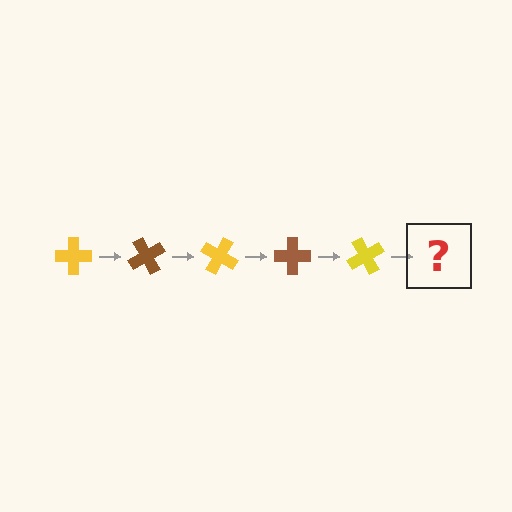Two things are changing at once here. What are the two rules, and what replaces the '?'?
The two rules are that it rotates 60 degrees each step and the color cycles through yellow and brown. The '?' should be a brown cross, rotated 300 degrees from the start.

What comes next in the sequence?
The next element should be a brown cross, rotated 300 degrees from the start.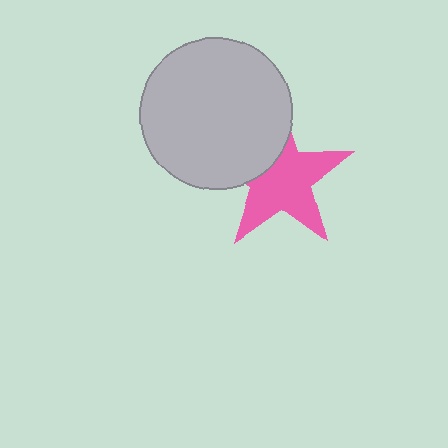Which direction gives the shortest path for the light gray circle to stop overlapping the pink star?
Moving toward the upper-left gives the shortest separation.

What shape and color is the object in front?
The object in front is a light gray circle.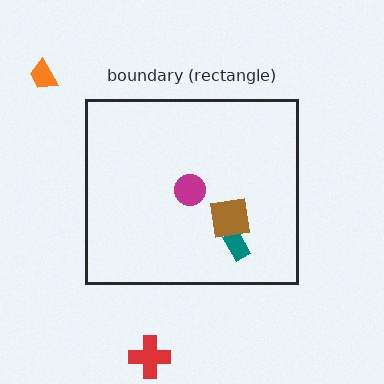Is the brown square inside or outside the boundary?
Inside.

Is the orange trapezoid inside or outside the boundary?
Outside.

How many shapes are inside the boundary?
3 inside, 2 outside.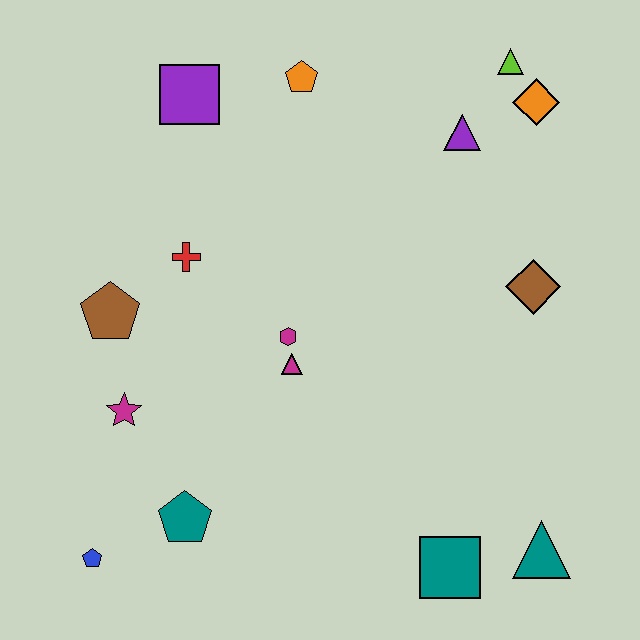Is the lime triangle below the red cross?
No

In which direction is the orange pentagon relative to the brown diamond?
The orange pentagon is to the left of the brown diamond.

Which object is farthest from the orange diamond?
The blue pentagon is farthest from the orange diamond.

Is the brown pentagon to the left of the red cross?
Yes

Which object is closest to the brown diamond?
The purple triangle is closest to the brown diamond.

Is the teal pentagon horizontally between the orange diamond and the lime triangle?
No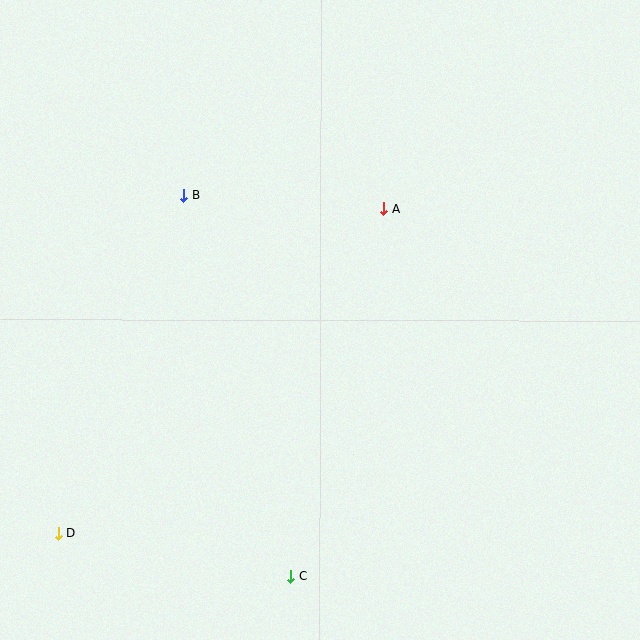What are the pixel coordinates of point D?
Point D is at (59, 534).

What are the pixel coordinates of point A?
Point A is at (384, 209).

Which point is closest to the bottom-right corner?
Point C is closest to the bottom-right corner.